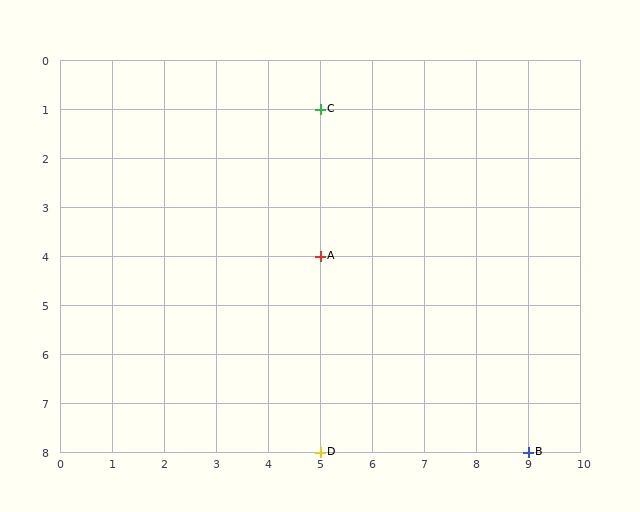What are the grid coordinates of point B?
Point B is at grid coordinates (9, 8).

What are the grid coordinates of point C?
Point C is at grid coordinates (5, 1).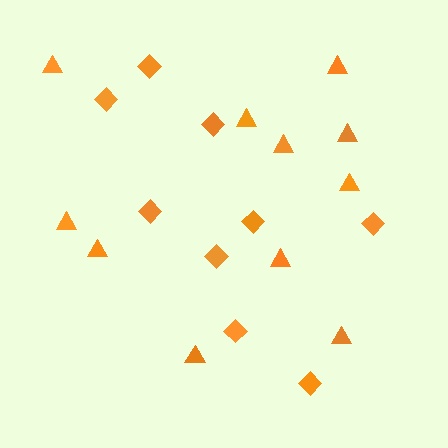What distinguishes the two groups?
There are 2 groups: one group of diamonds (9) and one group of triangles (11).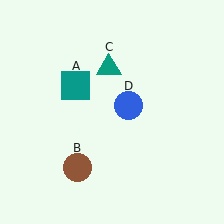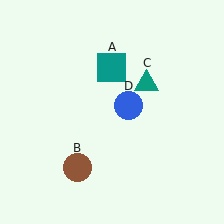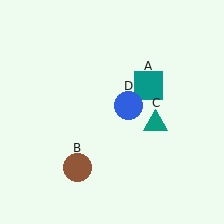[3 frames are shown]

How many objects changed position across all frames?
2 objects changed position: teal square (object A), teal triangle (object C).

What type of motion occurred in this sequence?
The teal square (object A), teal triangle (object C) rotated clockwise around the center of the scene.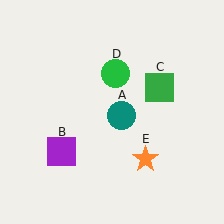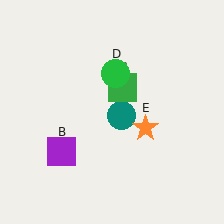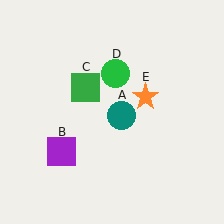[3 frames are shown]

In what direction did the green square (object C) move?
The green square (object C) moved left.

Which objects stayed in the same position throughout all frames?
Teal circle (object A) and purple square (object B) and green circle (object D) remained stationary.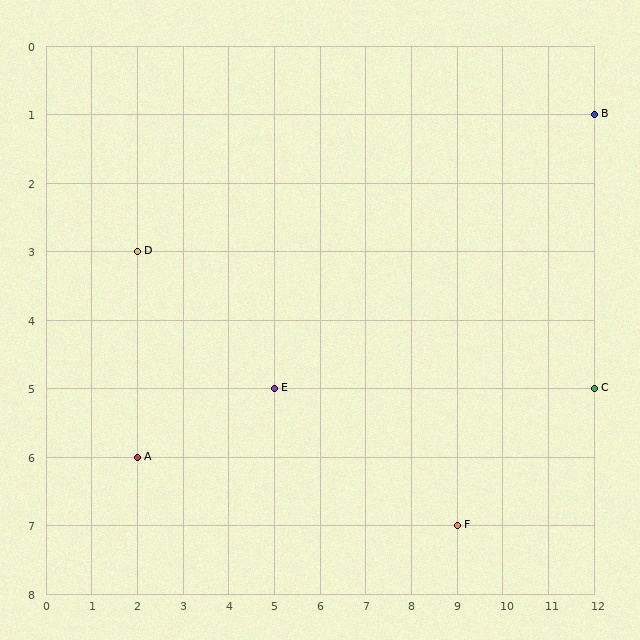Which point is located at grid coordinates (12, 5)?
Point C is at (12, 5).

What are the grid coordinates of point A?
Point A is at grid coordinates (2, 6).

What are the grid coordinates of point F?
Point F is at grid coordinates (9, 7).